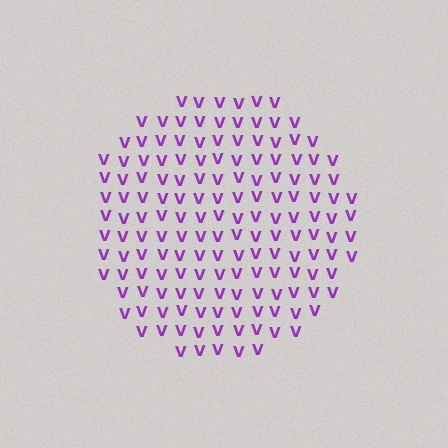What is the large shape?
The large shape is a circle.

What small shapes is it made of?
It is made of small letter V's.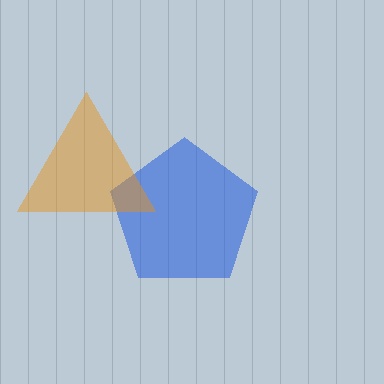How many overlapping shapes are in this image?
There are 2 overlapping shapes in the image.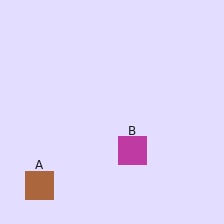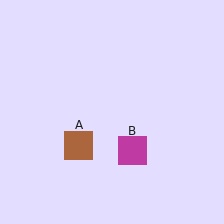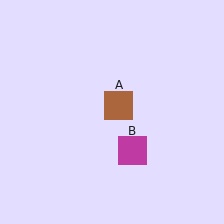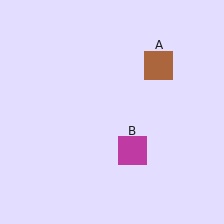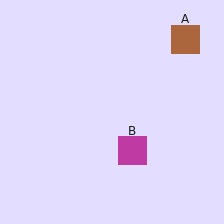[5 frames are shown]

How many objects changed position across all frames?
1 object changed position: brown square (object A).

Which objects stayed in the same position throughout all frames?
Magenta square (object B) remained stationary.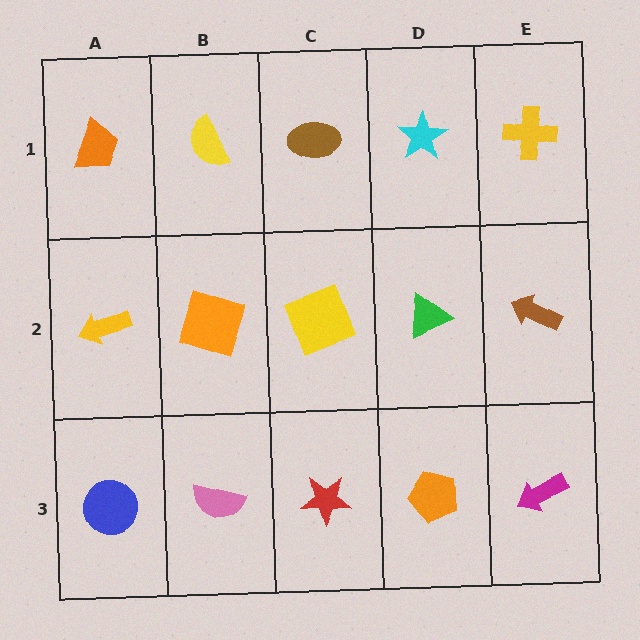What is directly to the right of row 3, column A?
A pink semicircle.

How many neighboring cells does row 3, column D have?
3.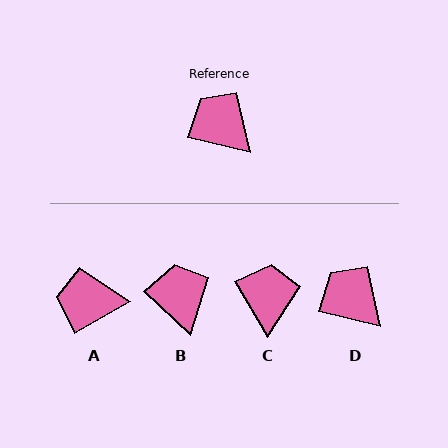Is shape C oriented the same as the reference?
No, it is off by about 46 degrees.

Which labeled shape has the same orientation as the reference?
D.